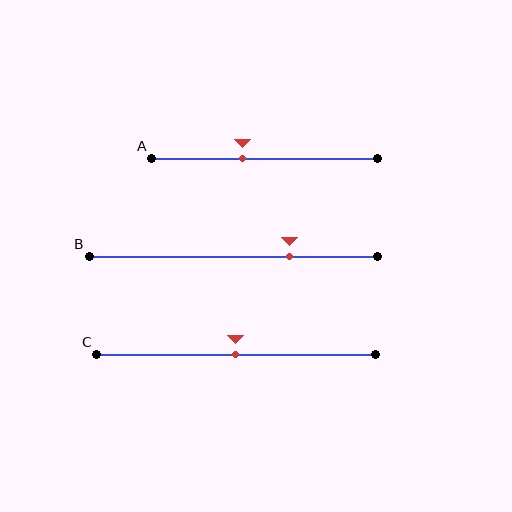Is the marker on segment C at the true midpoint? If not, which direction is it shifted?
Yes, the marker on segment C is at the true midpoint.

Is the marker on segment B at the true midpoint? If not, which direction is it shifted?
No, the marker on segment B is shifted to the right by about 20% of the segment length.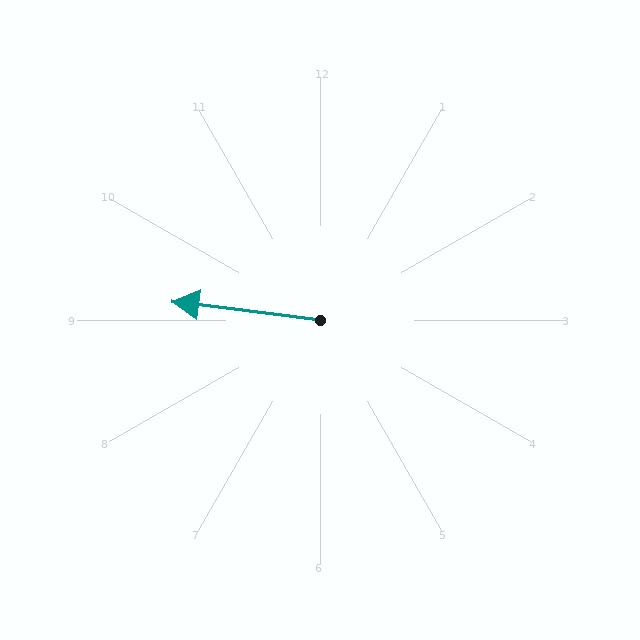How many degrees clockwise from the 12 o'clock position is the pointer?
Approximately 277 degrees.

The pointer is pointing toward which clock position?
Roughly 9 o'clock.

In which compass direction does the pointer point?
West.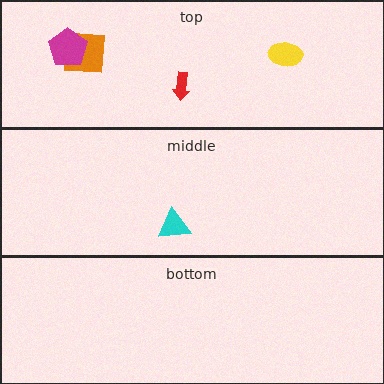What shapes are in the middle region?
The cyan triangle.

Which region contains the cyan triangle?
The middle region.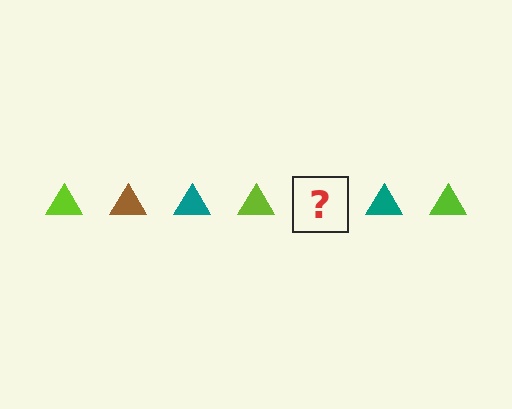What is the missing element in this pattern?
The missing element is a brown triangle.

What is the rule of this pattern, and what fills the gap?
The rule is that the pattern cycles through lime, brown, teal triangles. The gap should be filled with a brown triangle.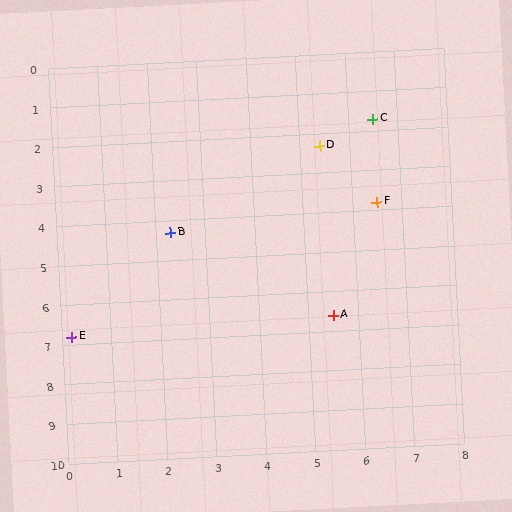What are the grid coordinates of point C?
Point C is at approximately (6.5, 1.7).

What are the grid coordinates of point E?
Point E is at approximately (0.2, 6.8).